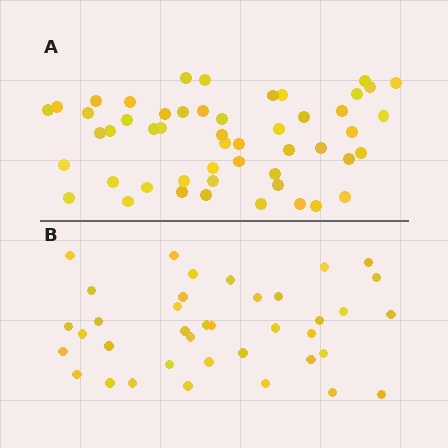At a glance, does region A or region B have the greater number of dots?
Region A (the top region) has more dots.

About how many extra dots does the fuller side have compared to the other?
Region A has approximately 15 more dots than region B.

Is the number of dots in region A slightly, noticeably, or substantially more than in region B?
Region A has noticeably more, but not dramatically so. The ratio is roughly 1.3 to 1.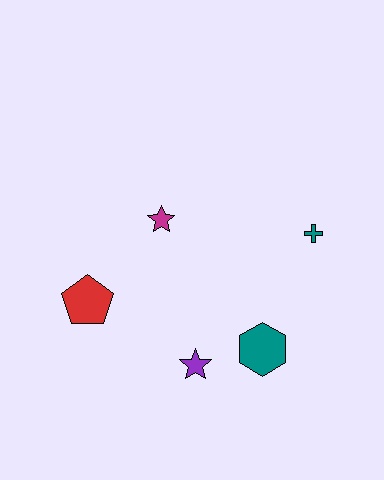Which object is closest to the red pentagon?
The magenta star is closest to the red pentagon.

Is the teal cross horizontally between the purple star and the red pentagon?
No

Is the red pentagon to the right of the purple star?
No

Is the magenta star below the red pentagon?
No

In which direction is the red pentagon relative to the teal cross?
The red pentagon is to the left of the teal cross.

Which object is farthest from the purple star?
The teal cross is farthest from the purple star.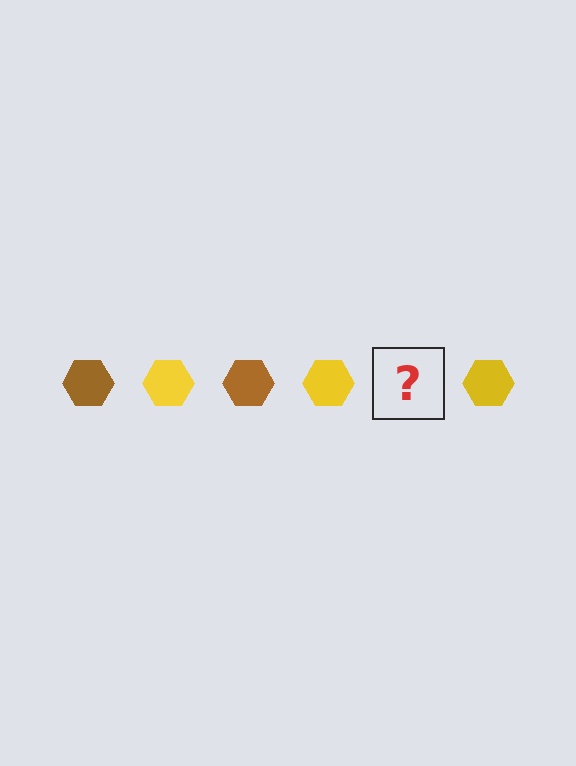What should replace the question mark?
The question mark should be replaced with a brown hexagon.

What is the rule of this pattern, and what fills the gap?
The rule is that the pattern cycles through brown, yellow hexagons. The gap should be filled with a brown hexagon.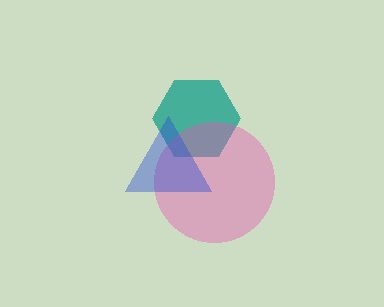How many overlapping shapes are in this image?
There are 3 overlapping shapes in the image.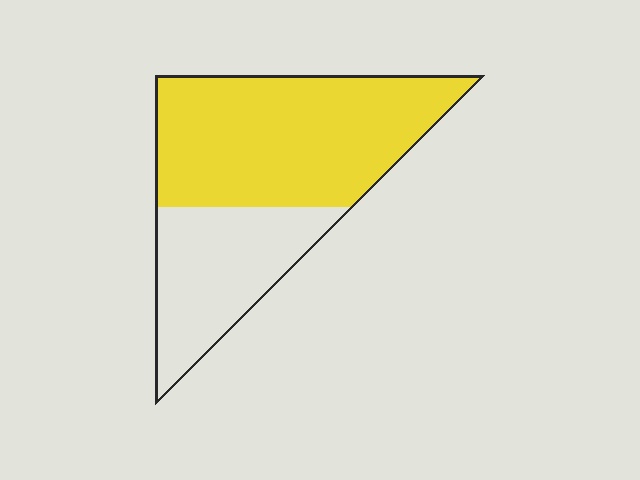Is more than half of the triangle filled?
Yes.